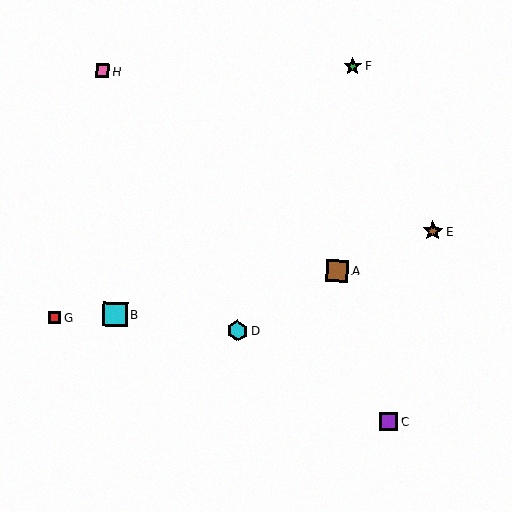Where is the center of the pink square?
The center of the pink square is at (103, 71).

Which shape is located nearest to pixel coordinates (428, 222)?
The brown star (labeled E) at (433, 231) is nearest to that location.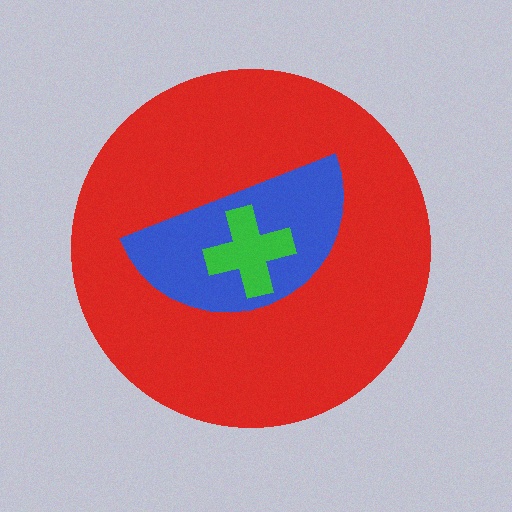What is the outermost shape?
The red circle.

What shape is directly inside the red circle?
The blue semicircle.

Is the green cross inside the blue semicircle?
Yes.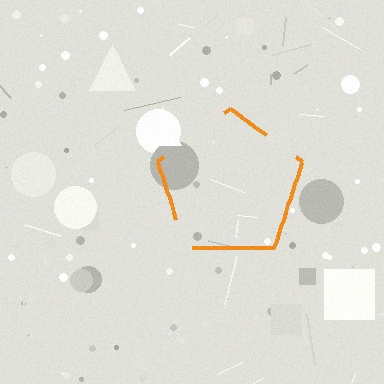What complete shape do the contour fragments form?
The contour fragments form a pentagon.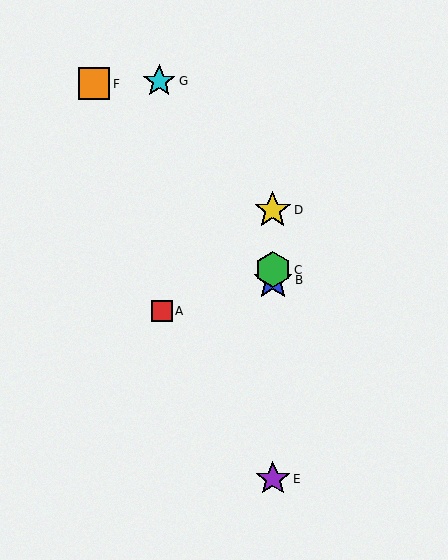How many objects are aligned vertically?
4 objects (B, C, D, E) are aligned vertically.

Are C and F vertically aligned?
No, C is at x≈273 and F is at x≈94.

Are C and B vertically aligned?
Yes, both are at x≈273.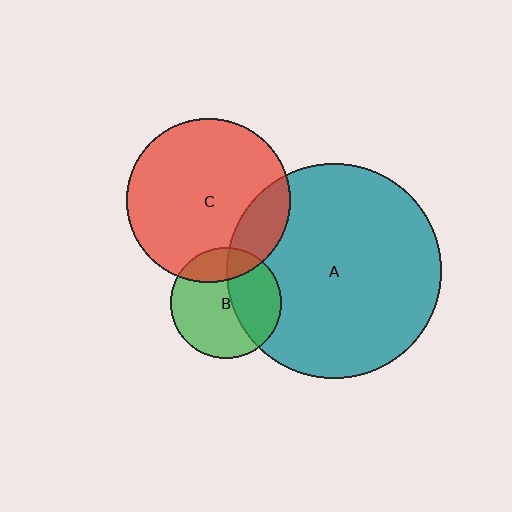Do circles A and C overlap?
Yes.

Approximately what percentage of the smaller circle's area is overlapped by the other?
Approximately 20%.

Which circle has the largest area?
Circle A (teal).